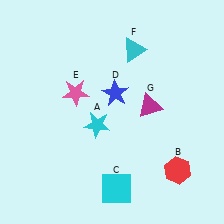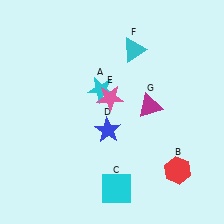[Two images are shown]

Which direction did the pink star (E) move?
The pink star (E) moved right.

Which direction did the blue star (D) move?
The blue star (D) moved down.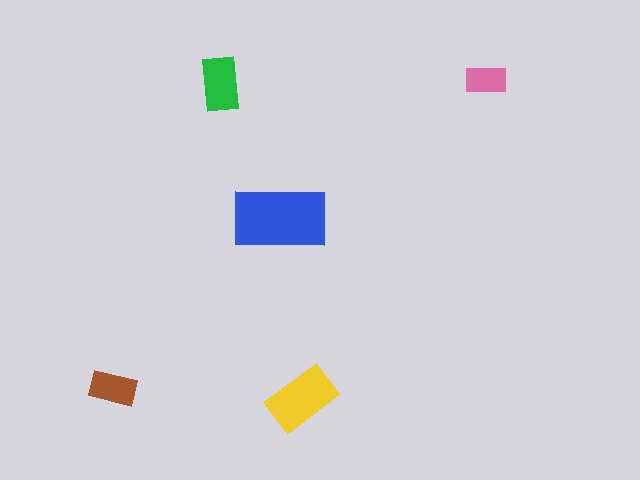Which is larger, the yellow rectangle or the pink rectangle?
The yellow one.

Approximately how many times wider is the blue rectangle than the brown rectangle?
About 2 times wider.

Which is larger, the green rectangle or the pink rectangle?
The green one.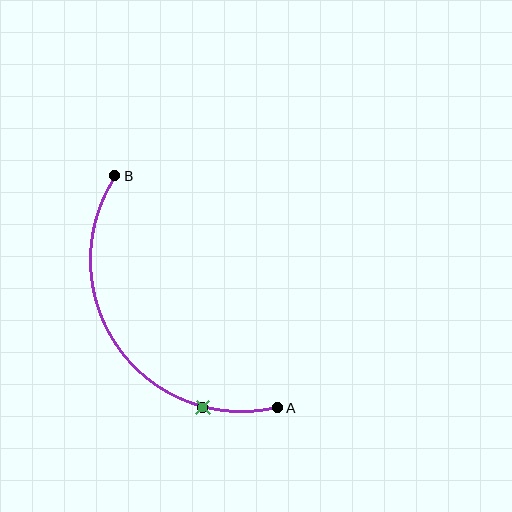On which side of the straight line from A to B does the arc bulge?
The arc bulges below and to the left of the straight line connecting A and B.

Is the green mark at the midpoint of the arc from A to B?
No. The green mark lies on the arc but is closer to endpoint A. The arc midpoint would be at the point on the curve equidistant along the arc from both A and B.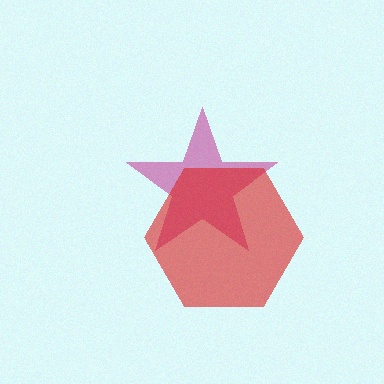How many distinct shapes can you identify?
There are 2 distinct shapes: a magenta star, a red hexagon.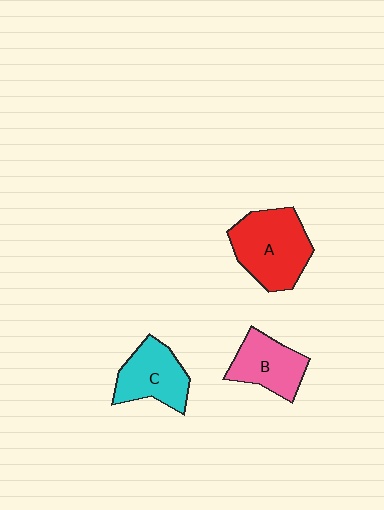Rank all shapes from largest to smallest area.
From largest to smallest: A (red), C (cyan), B (pink).